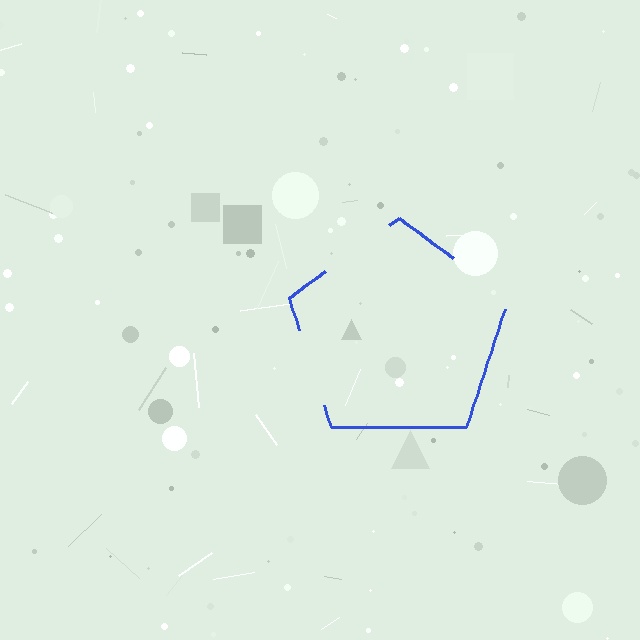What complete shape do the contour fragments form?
The contour fragments form a pentagon.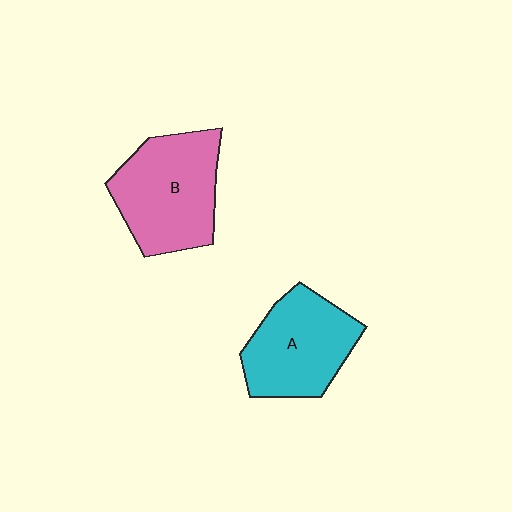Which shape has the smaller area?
Shape A (cyan).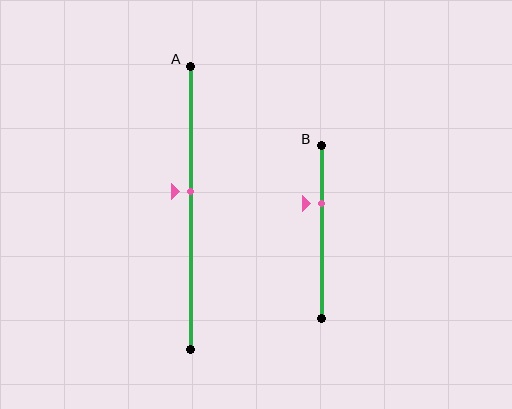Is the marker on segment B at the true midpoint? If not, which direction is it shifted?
No, the marker on segment B is shifted upward by about 17% of the segment length.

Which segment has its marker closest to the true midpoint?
Segment A has its marker closest to the true midpoint.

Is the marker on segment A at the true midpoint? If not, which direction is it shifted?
No, the marker on segment A is shifted upward by about 6% of the segment length.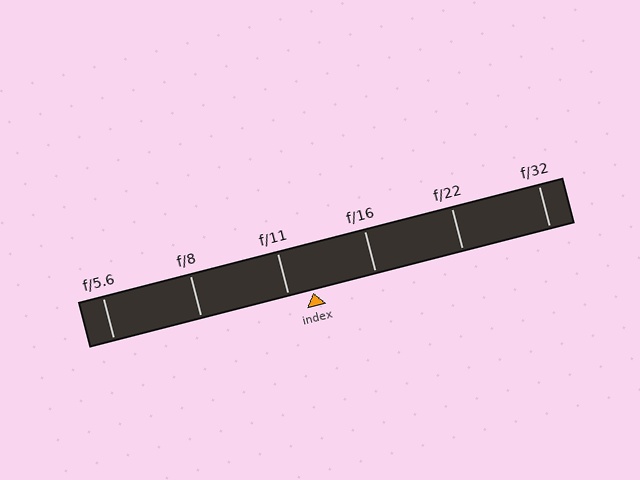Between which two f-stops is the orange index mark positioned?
The index mark is between f/11 and f/16.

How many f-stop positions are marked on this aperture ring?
There are 6 f-stop positions marked.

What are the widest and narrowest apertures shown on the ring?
The widest aperture shown is f/5.6 and the narrowest is f/32.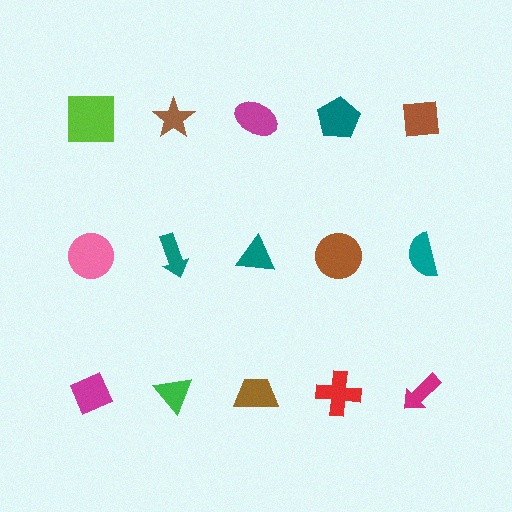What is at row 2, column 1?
A pink circle.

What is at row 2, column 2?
A teal arrow.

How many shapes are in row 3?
5 shapes.